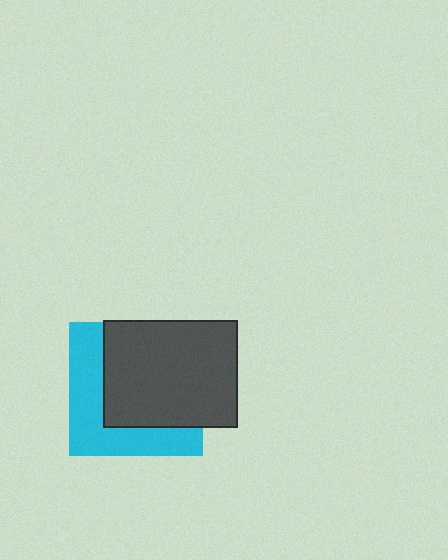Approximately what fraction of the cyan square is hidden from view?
Roughly 59% of the cyan square is hidden behind the dark gray rectangle.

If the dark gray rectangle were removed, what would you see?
You would see the complete cyan square.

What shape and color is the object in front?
The object in front is a dark gray rectangle.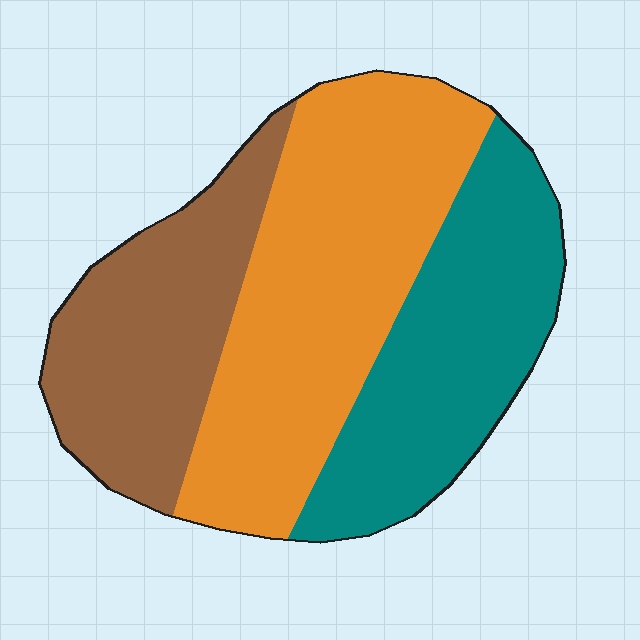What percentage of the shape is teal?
Teal takes up between a sixth and a third of the shape.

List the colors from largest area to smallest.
From largest to smallest: orange, teal, brown.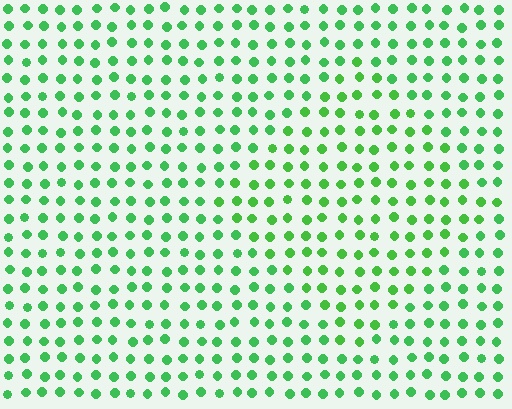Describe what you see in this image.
The image is filled with small green elements in a uniform arrangement. A diamond-shaped region is visible where the elements are tinted to a slightly different hue, forming a subtle color boundary.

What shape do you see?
I see a diamond.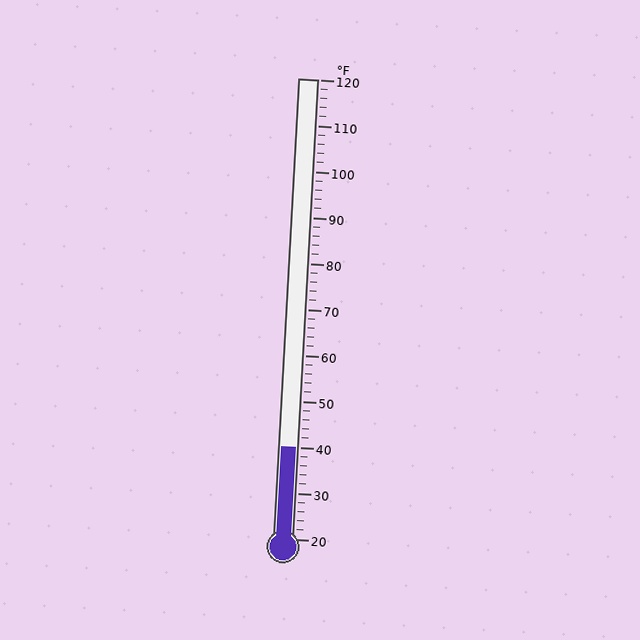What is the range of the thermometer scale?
The thermometer scale ranges from 20°F to 120°F.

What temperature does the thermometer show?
The thermometer shows approximately 40°F.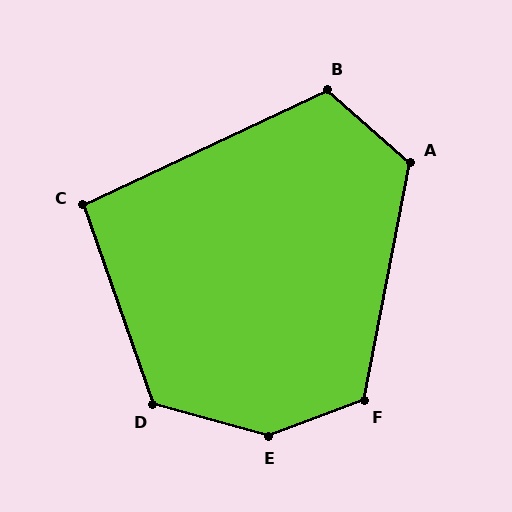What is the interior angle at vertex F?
Approximately 121 degrees (obtuse).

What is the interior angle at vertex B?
Approximately 114 degrees (obtuse).